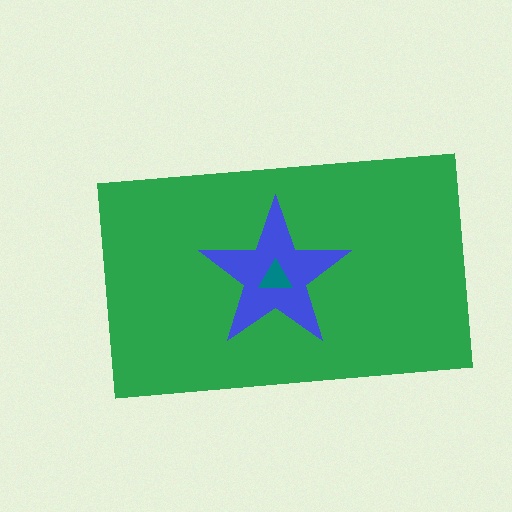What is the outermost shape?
The green rectangle.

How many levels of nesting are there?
3.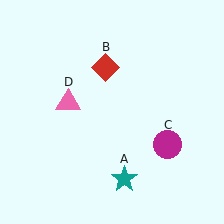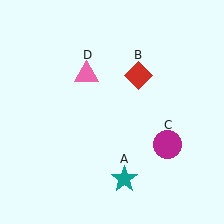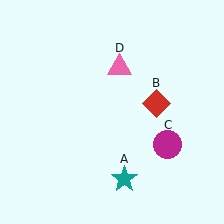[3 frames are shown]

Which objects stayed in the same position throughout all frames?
Teal star (object A) and magenta circle (object C) remained stationary.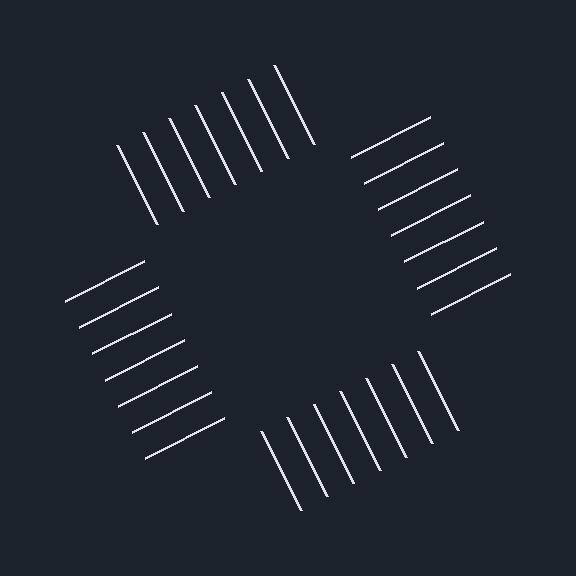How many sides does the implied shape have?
4 sides — the line-ends trace a square.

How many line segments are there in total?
28 — 7 along each of the 4 edges.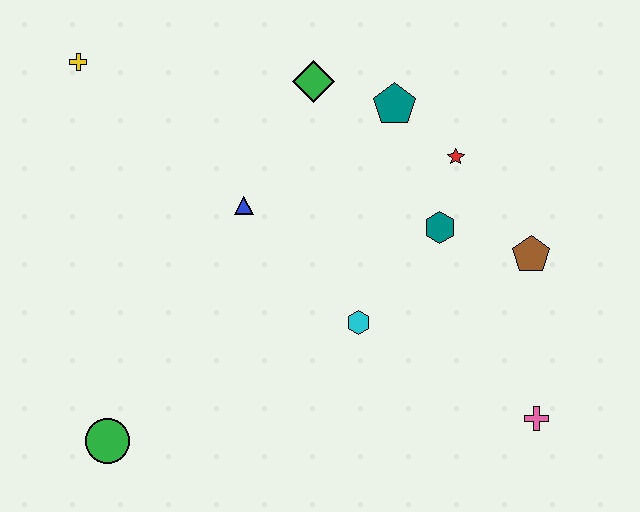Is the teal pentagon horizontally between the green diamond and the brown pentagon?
Yes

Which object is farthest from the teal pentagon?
The green circle is farthest from the teal pentagon.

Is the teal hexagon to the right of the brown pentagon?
No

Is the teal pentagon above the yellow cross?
No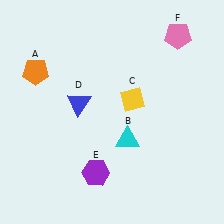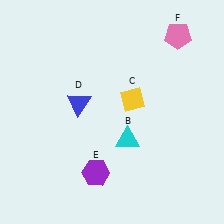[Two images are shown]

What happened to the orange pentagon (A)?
The orange pentagon (A) was removed in Image 2. It was in the top-left area of Image 1.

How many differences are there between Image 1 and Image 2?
There is 1 difference between the two images.